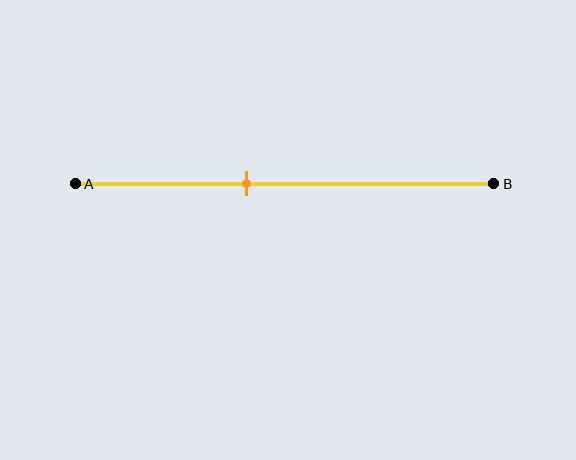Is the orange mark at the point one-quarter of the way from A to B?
No, the mark is at about 40% from A, not at the 25% one-quarter point.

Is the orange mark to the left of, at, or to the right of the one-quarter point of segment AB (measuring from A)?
The orange mark is to the right of the one-quarter point of segment AB.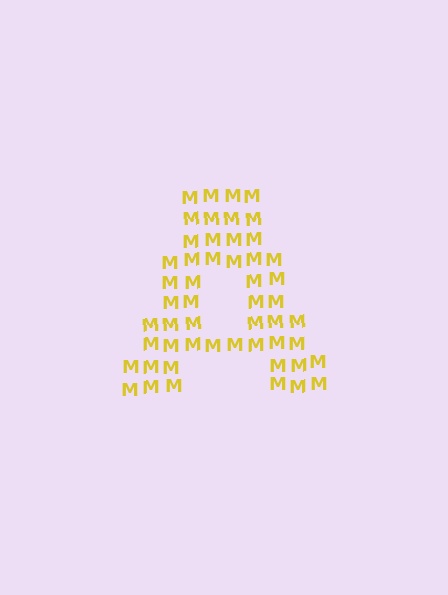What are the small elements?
The small elements are letter M's.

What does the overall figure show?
The overall figure shows the letter A.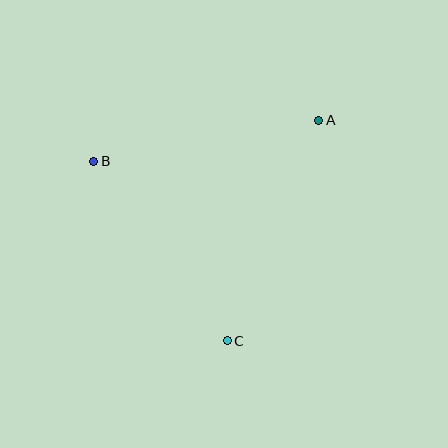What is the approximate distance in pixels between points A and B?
The distance between A and B is approximately 229 pixels.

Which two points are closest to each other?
Points B and C are closest to each other.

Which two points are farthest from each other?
Points A and C are farthest from each other.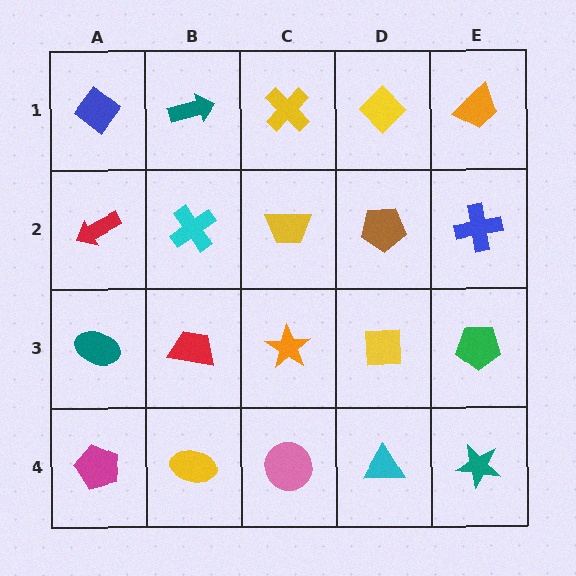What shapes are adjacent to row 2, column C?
A yellow cross (row 1, column C), an orange star (row 3, column C), a cyan cross (row 2, column B), a brown pentagon (row 2, column D).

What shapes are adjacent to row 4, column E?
A green pentagon (row 3, column E), a cyan triangle (row 4, column D).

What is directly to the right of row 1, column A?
A teal arrow.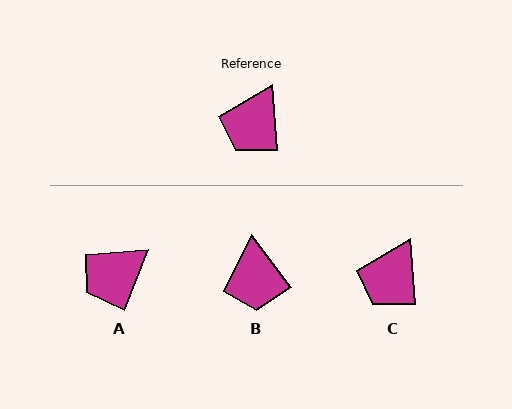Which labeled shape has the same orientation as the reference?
C.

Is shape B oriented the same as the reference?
No, it is off by about 33 degrees.